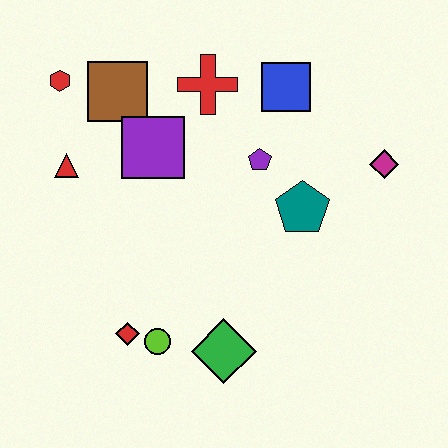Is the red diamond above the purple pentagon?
No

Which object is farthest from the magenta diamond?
The red hexagon is farthest from the magenta diamond.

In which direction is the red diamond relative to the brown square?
The red diamond is below the brown square.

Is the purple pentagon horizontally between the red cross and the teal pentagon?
Yes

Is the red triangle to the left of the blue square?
Yes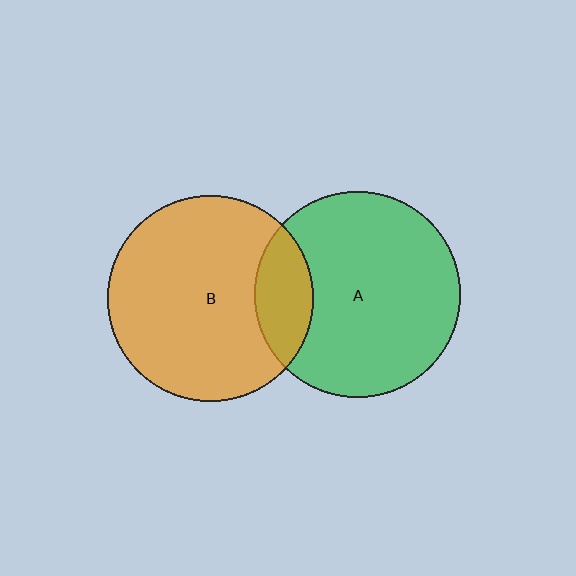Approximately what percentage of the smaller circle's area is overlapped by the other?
Approximately 15%.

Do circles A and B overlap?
Yes.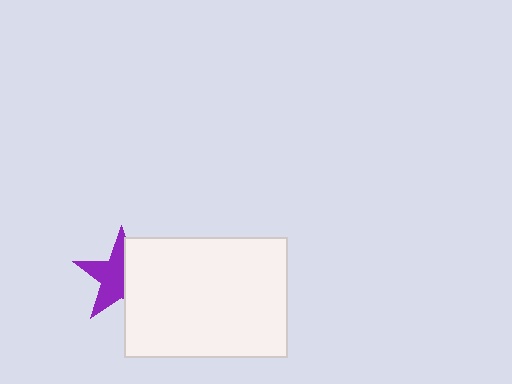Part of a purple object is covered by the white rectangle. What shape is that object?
It is a star.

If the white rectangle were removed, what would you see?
You would see the complete purple star.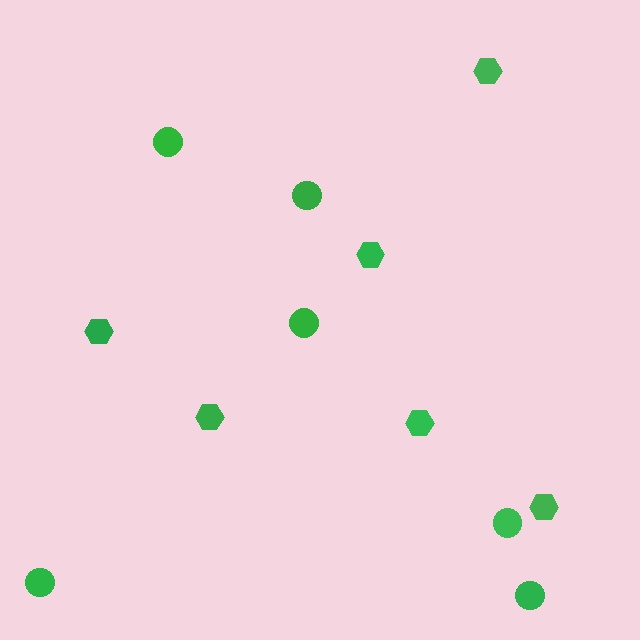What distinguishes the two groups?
There are 2 groups: one group of circles (6) and one group of hexagons (6).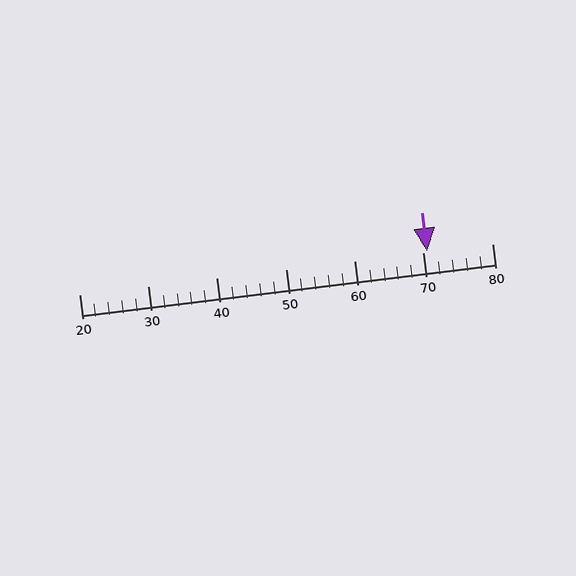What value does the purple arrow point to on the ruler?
The purple arrow points to approximately 70.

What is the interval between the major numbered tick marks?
The major tick marks are spaced 10 units apart.